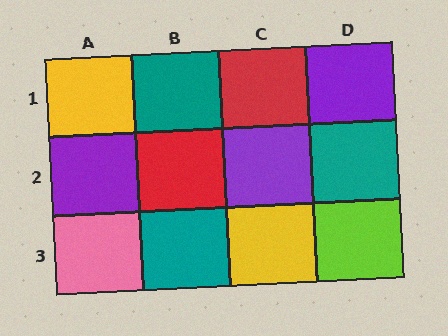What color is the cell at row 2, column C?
Purple.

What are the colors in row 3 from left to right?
Pink, teal, yellow, lime.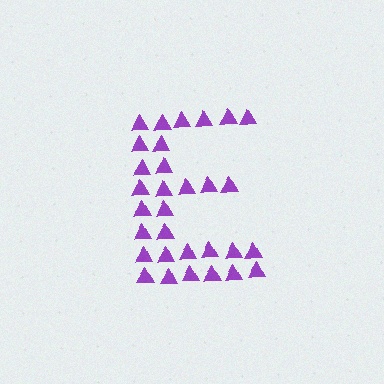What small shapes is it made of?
It is made of small triangles.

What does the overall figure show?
The overall figure shows the letter E.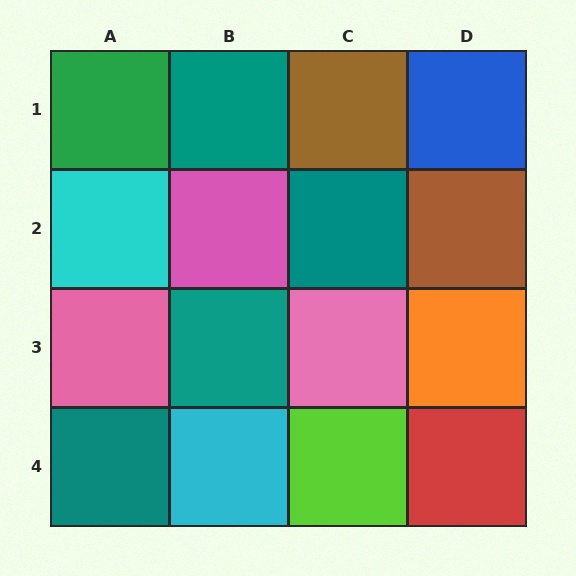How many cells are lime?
1 cell is lime.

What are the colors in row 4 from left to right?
Teal, cyan, lime, red.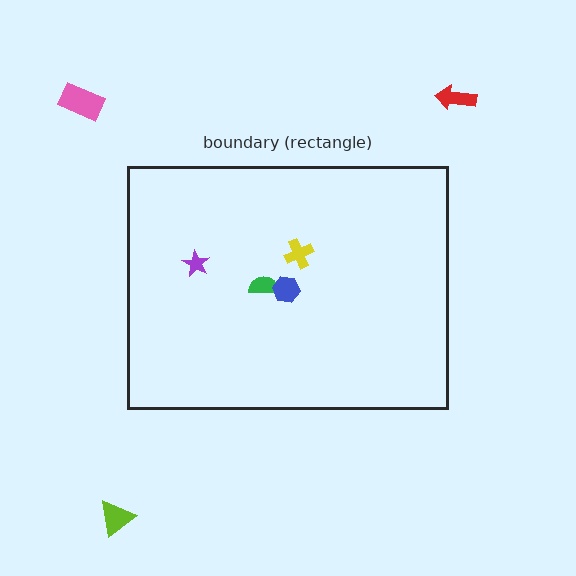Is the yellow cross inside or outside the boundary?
Inside.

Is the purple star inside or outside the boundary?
Inside.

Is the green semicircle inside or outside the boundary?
Inside.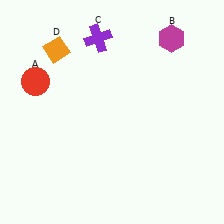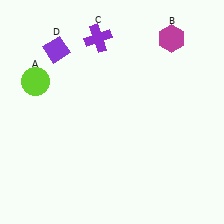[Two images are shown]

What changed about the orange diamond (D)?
In Image 1, D is orange. In Image 2, it changed to purple.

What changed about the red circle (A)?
In Image 1, A is red. In Image 2, it changed to lime.